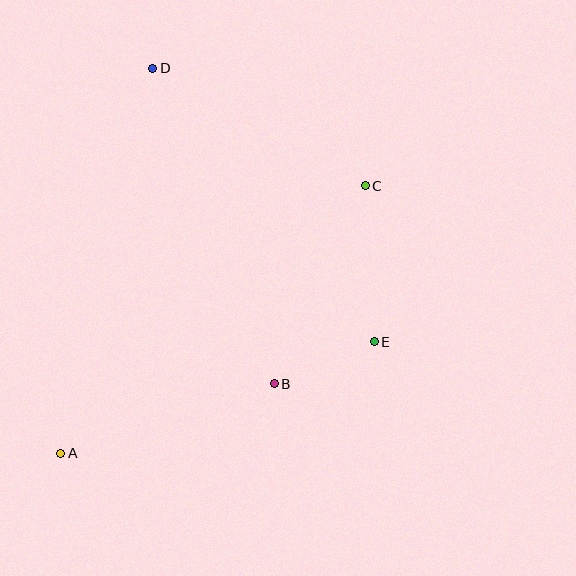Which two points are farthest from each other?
Points A and C are farthest from each other.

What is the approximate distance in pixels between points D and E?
The distance between D and E is approximately 352 pixels.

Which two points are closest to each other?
Points B and E are closest to each other.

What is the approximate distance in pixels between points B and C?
The distance between B and C is approximately 218 pixels.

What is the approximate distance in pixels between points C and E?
The distance between C and E is approximately 157 pixels.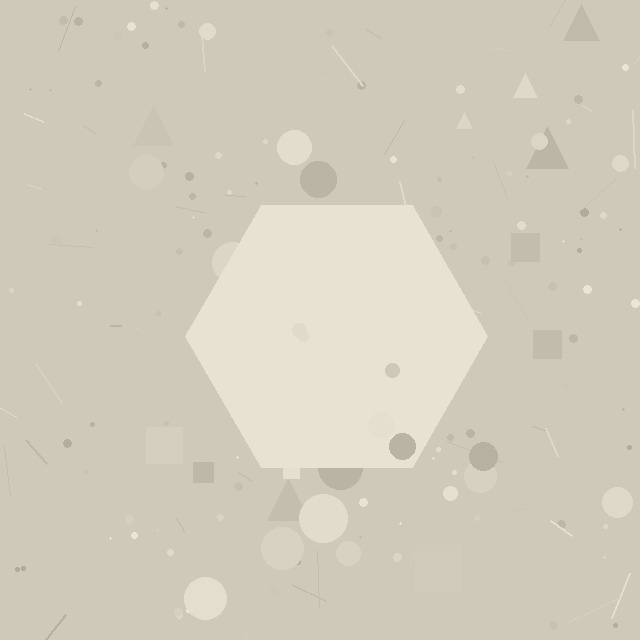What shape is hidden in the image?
A hexagon is hidden in the image.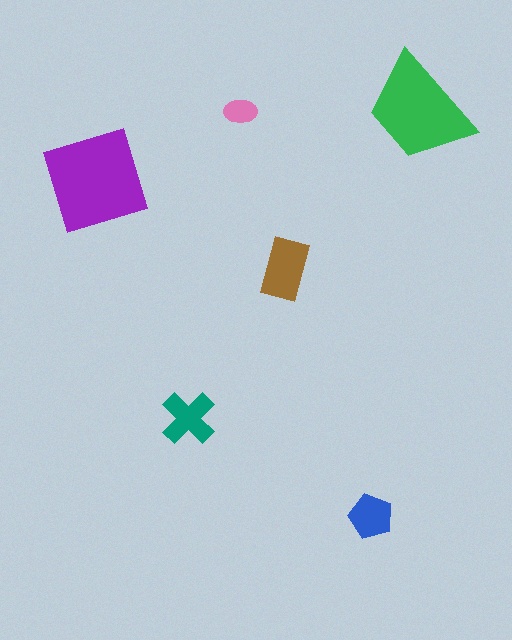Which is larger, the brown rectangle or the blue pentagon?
The brown rectangle.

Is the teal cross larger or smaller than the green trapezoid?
Smaller.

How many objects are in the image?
There are 6 objects in the image.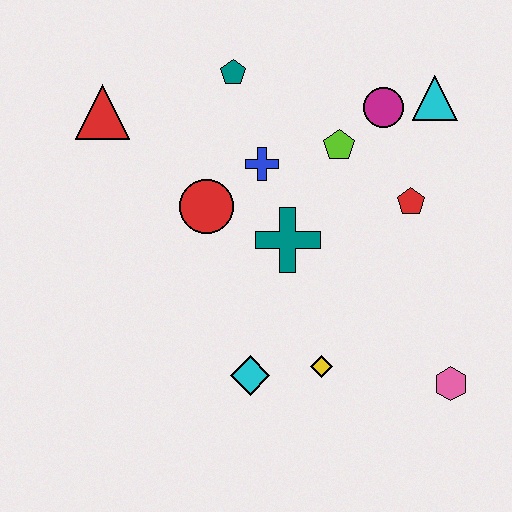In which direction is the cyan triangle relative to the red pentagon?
The cyan triangle is above the red pentagon.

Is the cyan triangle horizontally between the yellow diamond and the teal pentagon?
No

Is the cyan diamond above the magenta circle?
No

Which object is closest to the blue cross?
The red circle is closest to the blue cross.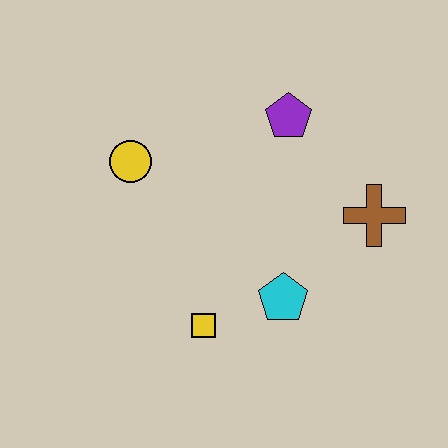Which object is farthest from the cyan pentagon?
The yellow circle is farthest from the cyan pentagon.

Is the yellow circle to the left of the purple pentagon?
Yes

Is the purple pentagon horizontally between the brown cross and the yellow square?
Yes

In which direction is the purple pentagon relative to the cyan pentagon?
The purple pentagon is above the cyan pentagon.